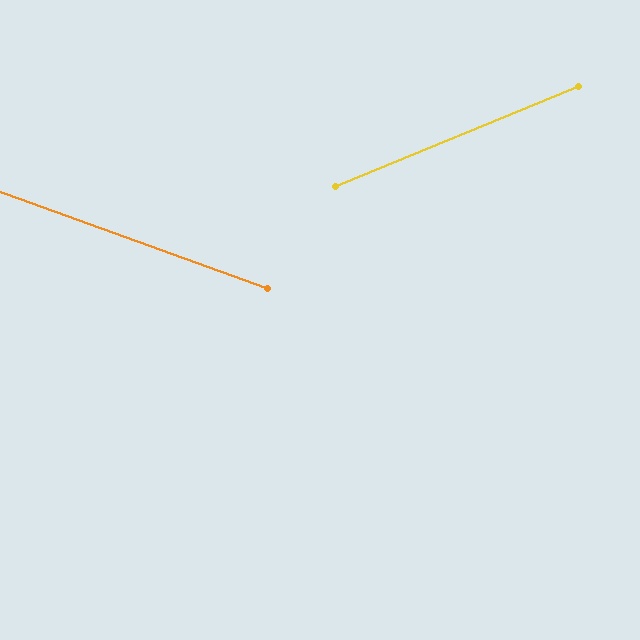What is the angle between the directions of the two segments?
Approximately 42 degrees.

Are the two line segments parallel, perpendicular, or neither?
Neither parallel nor perpendicular — they differ by about 42°.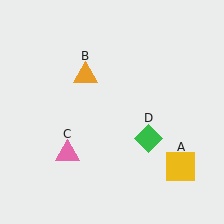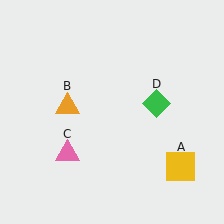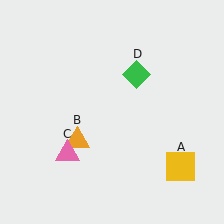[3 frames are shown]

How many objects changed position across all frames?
2 objects changed position: orange triangle (object B), green diamond (object D).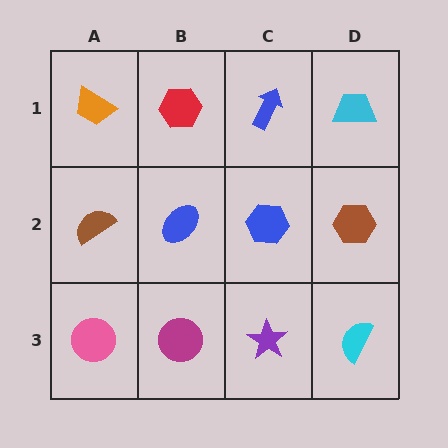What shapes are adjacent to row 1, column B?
A blue ellipse (row 2, column B), an orange trapezoid (row 1, column A), a blue arrow (row 1, column C).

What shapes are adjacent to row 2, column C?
A blue arrow (row 1, column C), a purple star (row 3, column C), a blue ellipse (row 2, column B), a brown hexagon (row 2, column D).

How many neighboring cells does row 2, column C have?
4.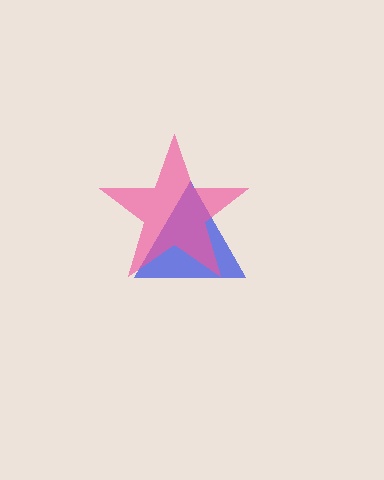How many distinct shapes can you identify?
There are 2 distinct shapes: a blue triangle, a pink star.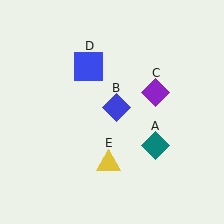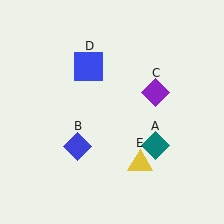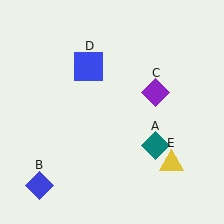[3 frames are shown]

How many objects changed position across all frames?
2 objects changed position: blue diamond (object B), yellow triangle (object E).